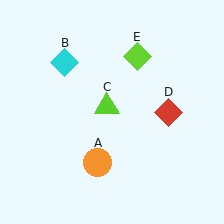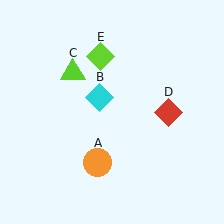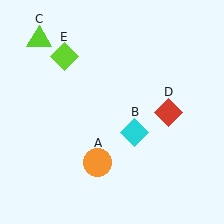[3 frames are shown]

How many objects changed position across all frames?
3 objects changed position: cyan diamond (object B), lime triangle (object C), lime diamond (object E).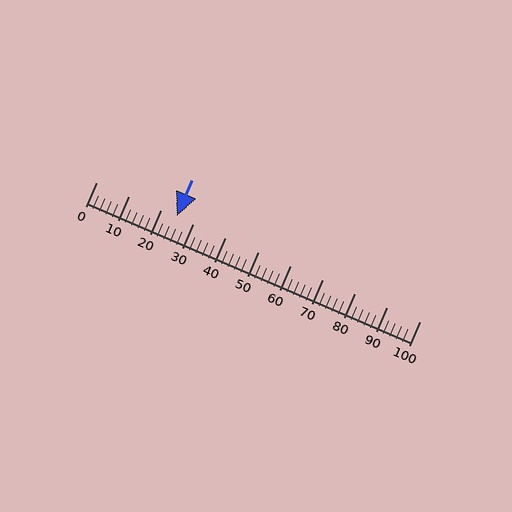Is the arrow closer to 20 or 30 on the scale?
The arrow is closer to 20.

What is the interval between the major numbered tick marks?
The major tick marks are spaced 10 units apart.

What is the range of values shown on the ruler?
The ruler shows values from 0 to 100.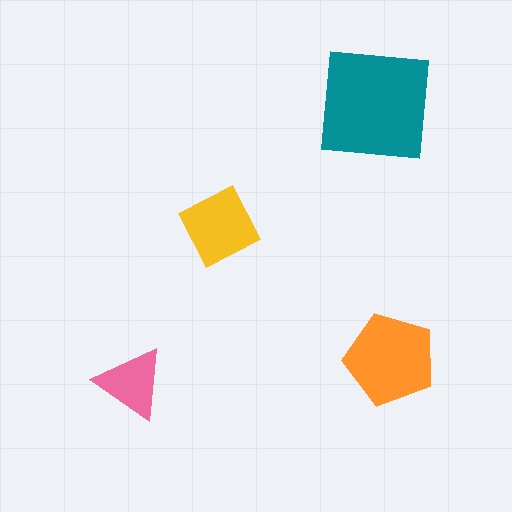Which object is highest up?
The teal square is topmost.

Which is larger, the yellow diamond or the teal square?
The teal square.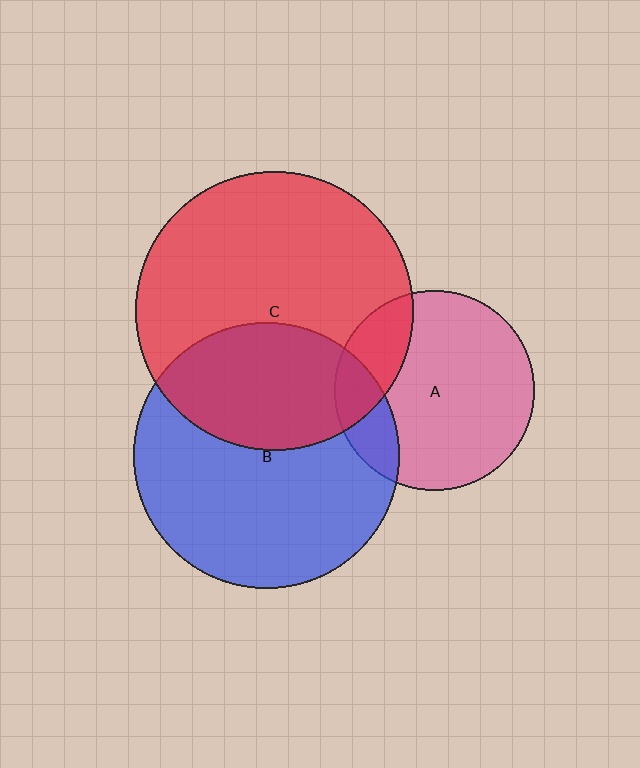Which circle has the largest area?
Circle C (red).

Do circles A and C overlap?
Yes.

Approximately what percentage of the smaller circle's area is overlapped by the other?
Approximately 20%.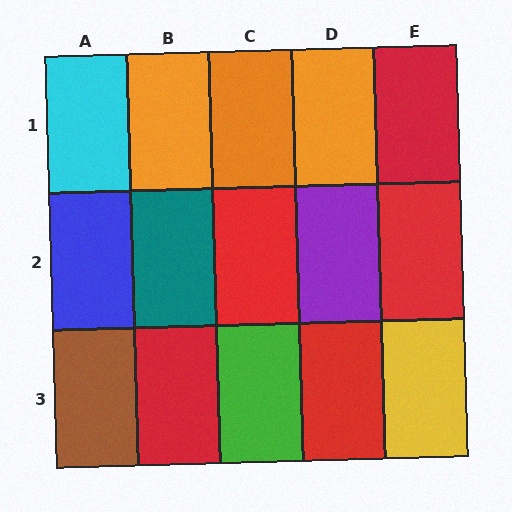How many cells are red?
5 cells are red.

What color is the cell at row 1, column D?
Orange.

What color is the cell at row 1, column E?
Red.